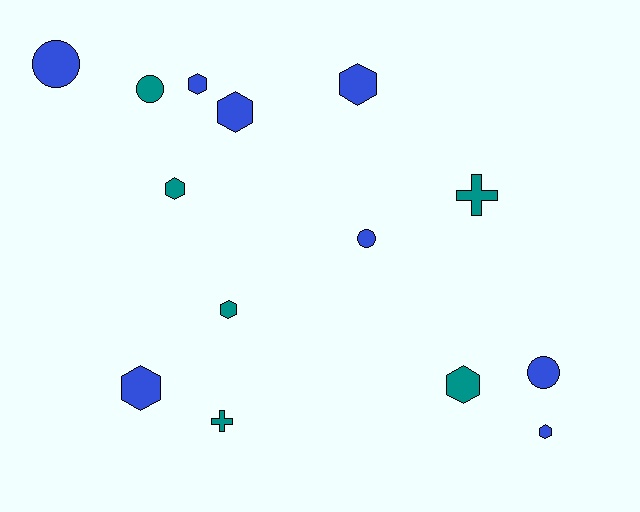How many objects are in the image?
There are 14 objects.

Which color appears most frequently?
Blue, with 8 objects.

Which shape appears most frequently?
Hexagon, with 8 objects.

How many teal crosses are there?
There are 2 teal crosses.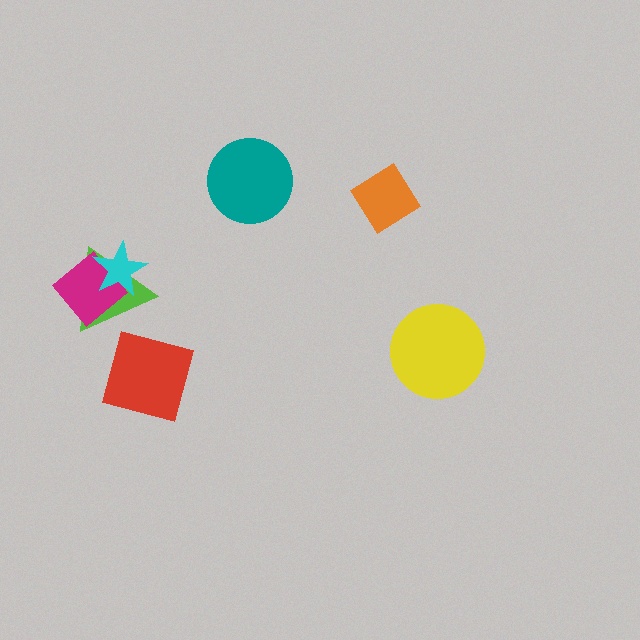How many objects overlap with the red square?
0 objects overlap with the red square.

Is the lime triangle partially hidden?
Yes, it is partially covered by another shape.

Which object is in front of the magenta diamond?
The cyan star is in front of the magenta diamond.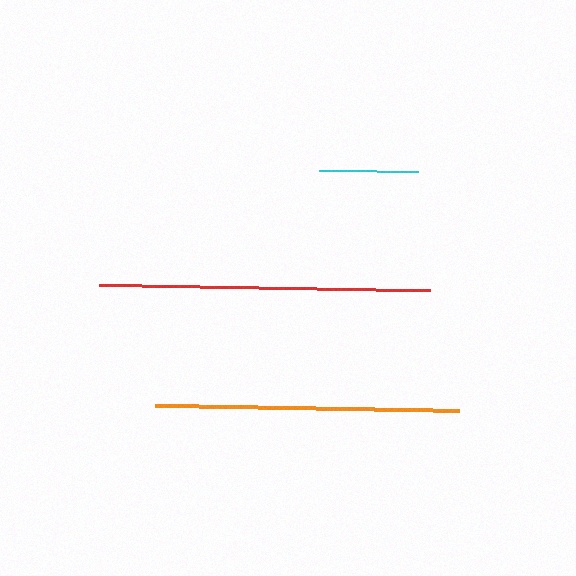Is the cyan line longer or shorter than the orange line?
The orange line is longer than the cyan line.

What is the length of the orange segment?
The orange segment is approximately 304 pixels long.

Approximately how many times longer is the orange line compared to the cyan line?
The orange line is approximately 3.1 times the length of the cyan line.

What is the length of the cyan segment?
The cyan segment is approximately 99 pixels long.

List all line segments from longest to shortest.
From longest to shortest: red, orange, cyan.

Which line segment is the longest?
The red line is the longest at approximately 331 pixels.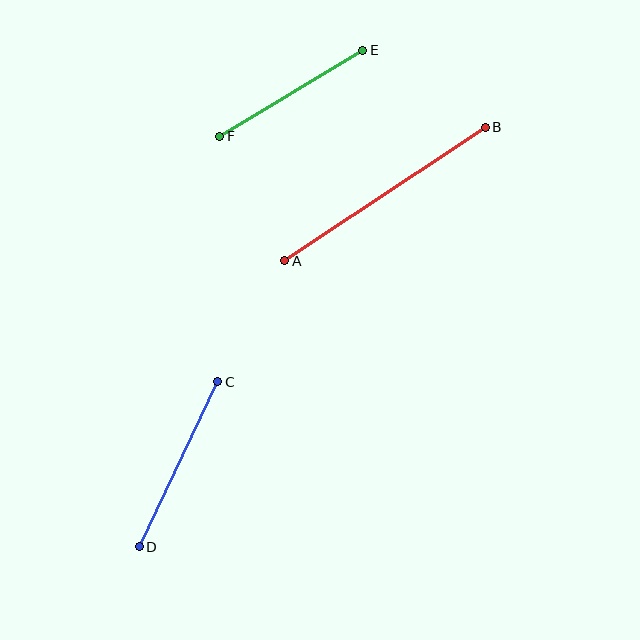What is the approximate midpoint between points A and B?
The midpoint is at approximately (385, 194) pixels.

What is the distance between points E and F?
The distance is approximately 167 pixels.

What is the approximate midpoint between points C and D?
The midpoint is at approximately (179, 464) pixels.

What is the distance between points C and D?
The distance is approximately 183 pixels.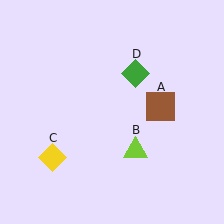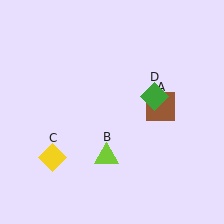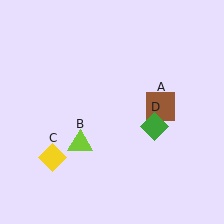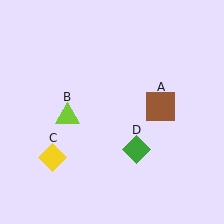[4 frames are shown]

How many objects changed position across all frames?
2 objects changed position: lime triangle (object B), green diamond (object D).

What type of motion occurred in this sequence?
The lime triangle (object B), green diamond (object D) rotated clockwise around the center of the scene.